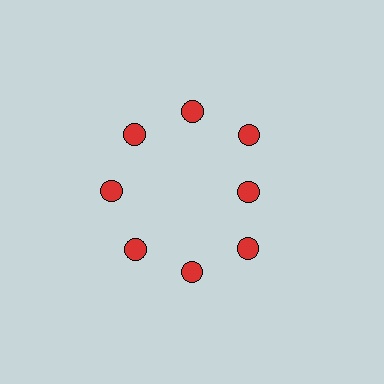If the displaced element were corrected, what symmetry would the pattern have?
It would have 8-fold rotational symmetry — the pattern would map onto itself every 45 degrees.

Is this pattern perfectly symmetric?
No. The 8 red circles are arranged in a ring, but one element near the 3 o'clock position is pulled inward toward the center, breaking the 8-fold rotational symmetry.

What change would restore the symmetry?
The symmetry would be restored by moving it outward, back onto the ring so that all 8 circles sit at equal angles and equal distance from the center.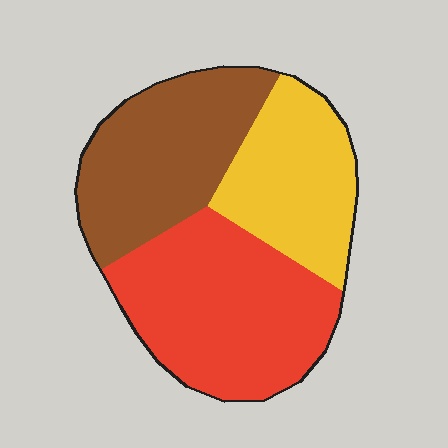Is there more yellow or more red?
Red.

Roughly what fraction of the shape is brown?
Brown covers 32% of the shape.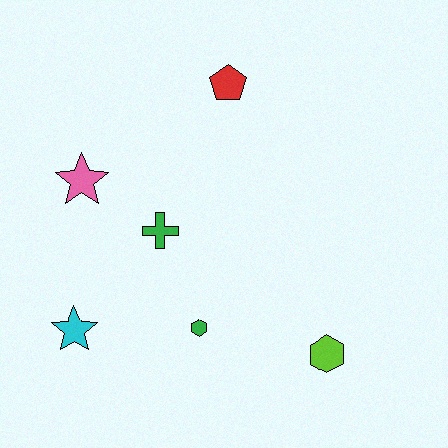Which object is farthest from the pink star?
The lime hexagon is farthest from the pink star.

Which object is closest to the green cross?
The pink star is closest to the green cross.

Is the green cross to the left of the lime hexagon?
Yes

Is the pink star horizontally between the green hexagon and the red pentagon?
No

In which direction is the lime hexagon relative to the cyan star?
The lime hexagon is to the right of the cyan star.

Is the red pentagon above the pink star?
Yes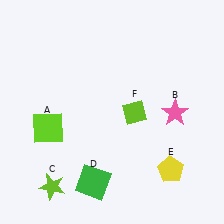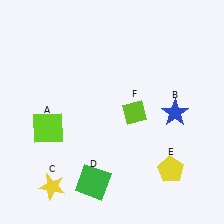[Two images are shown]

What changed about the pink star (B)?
In Image 1, B is pink. In Image 2, it changed to blue.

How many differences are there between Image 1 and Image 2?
There are 2 differences between the two images.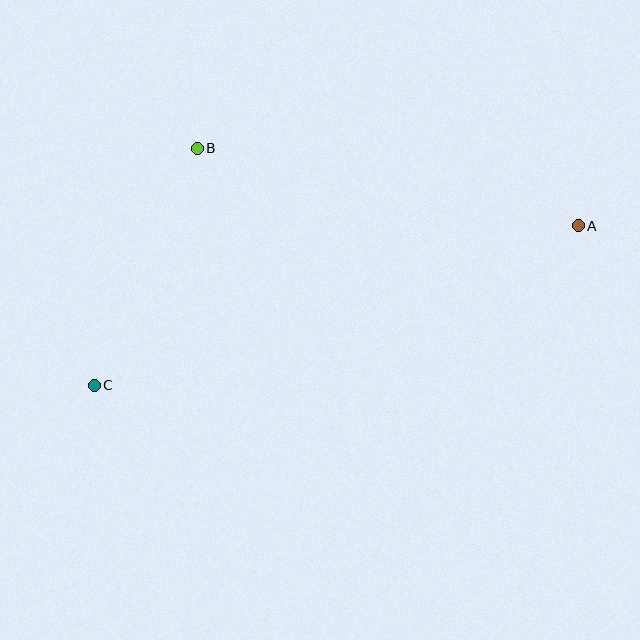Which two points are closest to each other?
Points B and C are closest to each other.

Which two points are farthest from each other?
Points A and C are farthest from each other.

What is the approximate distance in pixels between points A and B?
The distance between A and B is approximately 389 pixels.